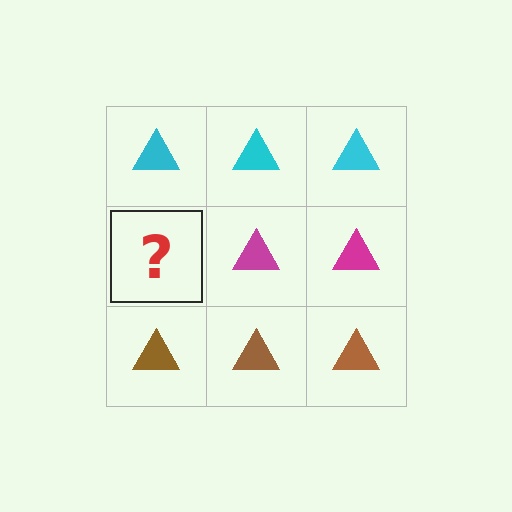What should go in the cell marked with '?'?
The missing cell should contain a magenta triangle.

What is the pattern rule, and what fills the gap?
The rule is that each row has a consistent color. The gap should be filled with a magenta triangle.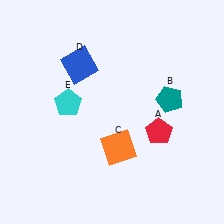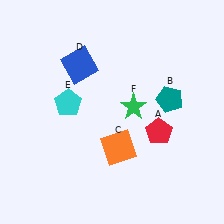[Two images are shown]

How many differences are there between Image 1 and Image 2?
There is 1 difference between the two images.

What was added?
A green star (F) was added in Image 2.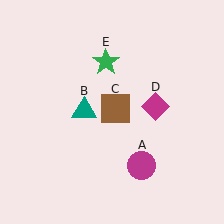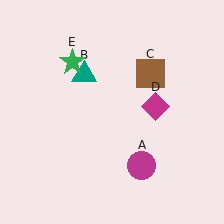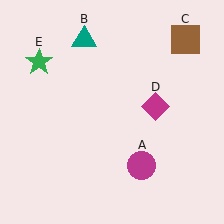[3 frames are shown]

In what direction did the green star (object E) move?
The green star (object E) moved left.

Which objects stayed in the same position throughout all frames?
Magenta circle (object A) and magenta diamond (object D) remained stationary.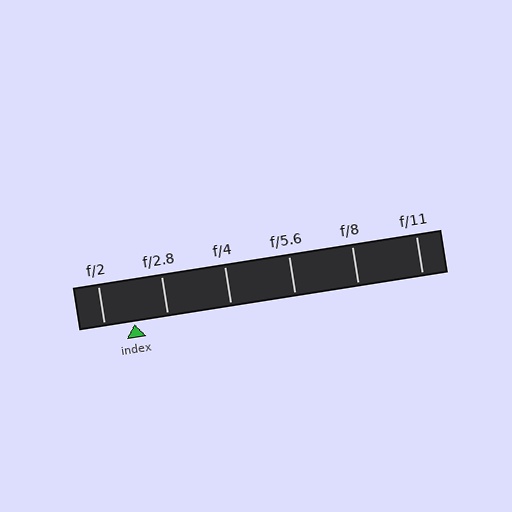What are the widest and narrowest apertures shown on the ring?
The widest aperture shown is f/2 and the narrowest is f/11.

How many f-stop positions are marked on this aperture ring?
There are 6 f-stop positions marked.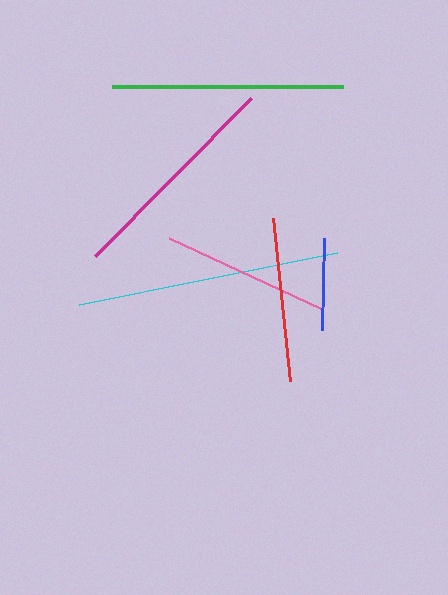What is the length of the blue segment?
The blue segment is approximately 92 pixels long.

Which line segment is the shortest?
The blue line is the shortest at approximately 92 pixels.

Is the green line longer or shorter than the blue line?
The green line is longer than the blue line.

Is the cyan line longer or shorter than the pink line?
The cyan line is longer than the pink line.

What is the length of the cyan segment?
The cyan segment is approximately 262 pixels long.